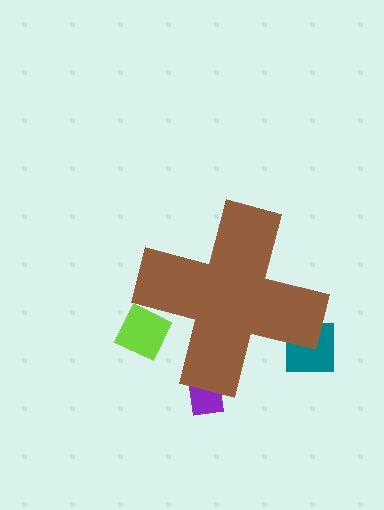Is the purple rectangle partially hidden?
Yes, the purple rectangle is partially hidden behind the brown cross.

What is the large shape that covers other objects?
A brown cross.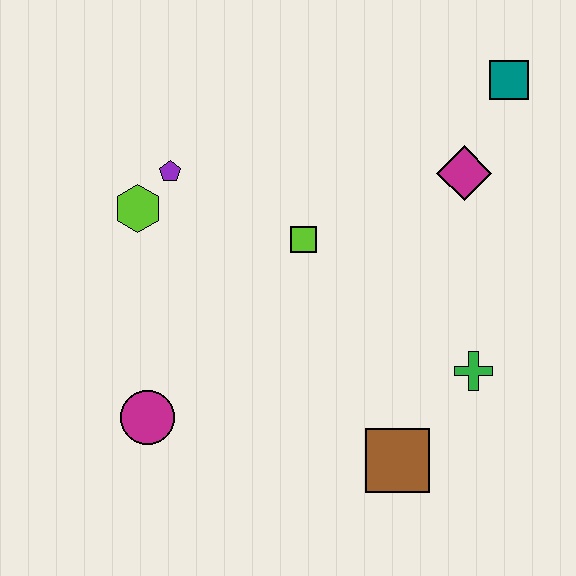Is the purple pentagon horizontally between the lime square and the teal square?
No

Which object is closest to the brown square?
The green cross is closest to the brown square.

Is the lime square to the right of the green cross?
No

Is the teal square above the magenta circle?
Yes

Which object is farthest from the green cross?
The lime hexagon is farthest from the green cross.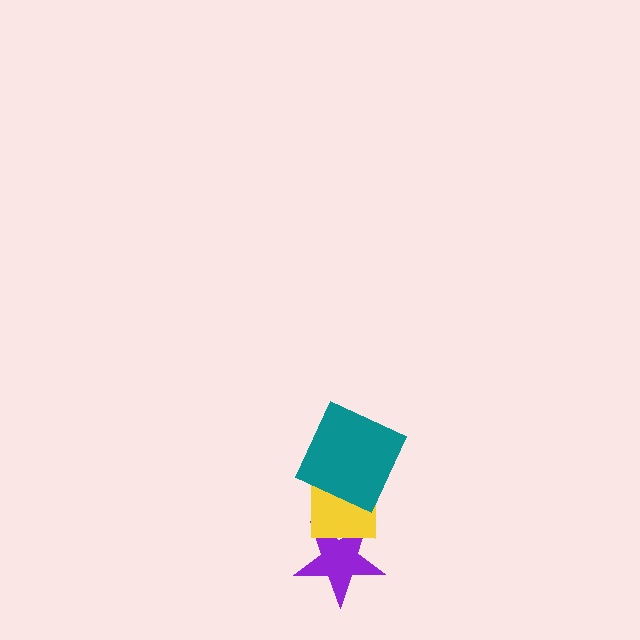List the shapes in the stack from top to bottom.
From top to bottom: the teal square, the yellow square, the purple star.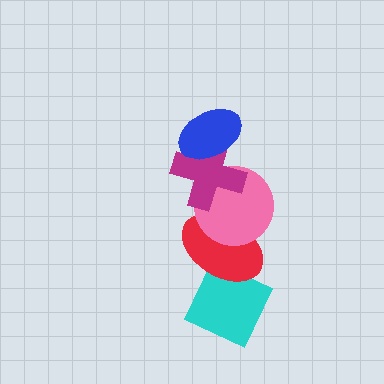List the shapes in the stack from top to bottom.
From top to bottom: the blue ellipse, the magenta cross, the pink circle, the red ellipse, the cyan diamond.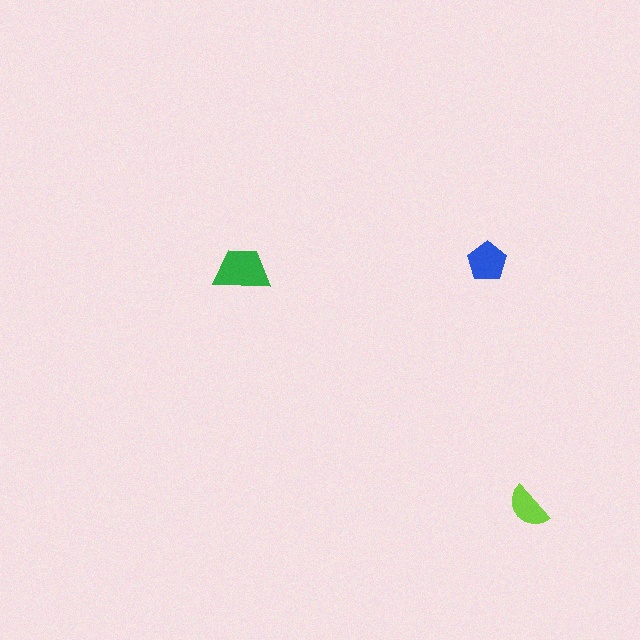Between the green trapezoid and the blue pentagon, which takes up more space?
The green trapezoid.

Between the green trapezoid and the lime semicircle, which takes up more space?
The green trapezoid.